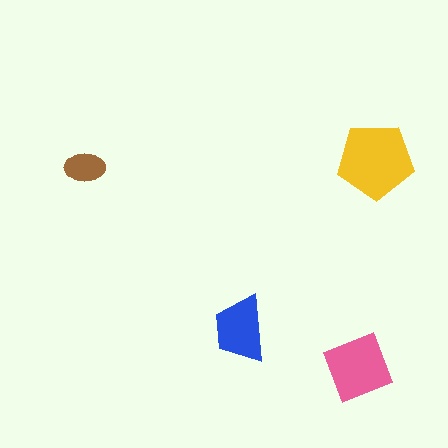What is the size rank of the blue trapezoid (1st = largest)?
3rd.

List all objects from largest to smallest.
The yellow pentagon, the pink diamond, the blue trapezoid, the brown ellipse.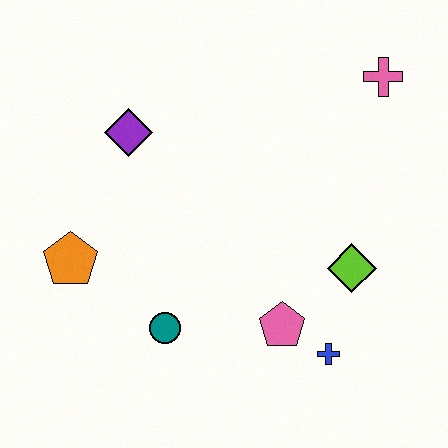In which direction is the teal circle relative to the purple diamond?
The teal circle is below the purple diamond.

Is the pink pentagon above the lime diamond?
No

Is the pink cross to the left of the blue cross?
No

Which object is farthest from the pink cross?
The orange pentagon is farthest from the pink cross.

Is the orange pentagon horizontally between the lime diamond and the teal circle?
No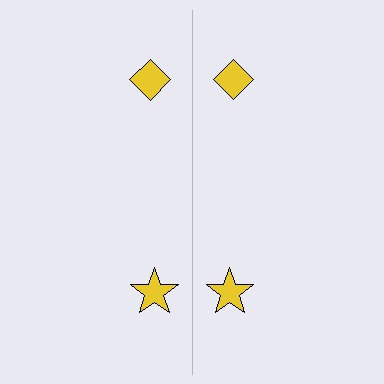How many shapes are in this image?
There are 4 shapes in this image.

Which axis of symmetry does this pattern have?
The pattern has a vertical axis of symmetry running through the center of the image.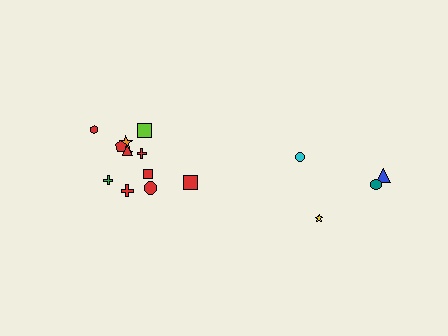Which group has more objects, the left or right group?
The left group.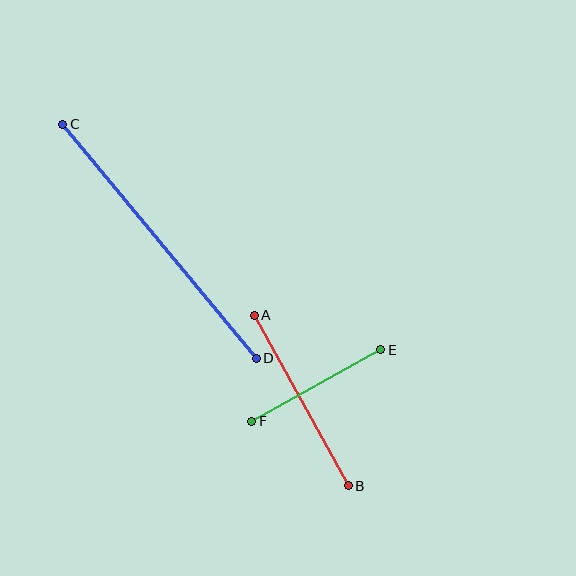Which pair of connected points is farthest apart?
Points C and D are farthest apart.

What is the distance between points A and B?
The distance is approximately 195 pixels.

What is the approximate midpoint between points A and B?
The midpoint is at approximately (301, 401) pixels.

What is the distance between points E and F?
The distance is approximately 147 pixels.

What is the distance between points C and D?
The distance is approximately 304 pixels.